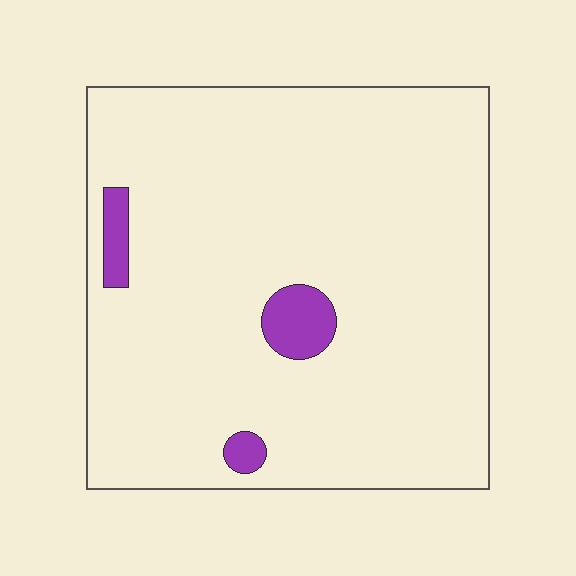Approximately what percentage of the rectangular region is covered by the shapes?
Approximately 5%.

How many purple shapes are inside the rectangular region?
3.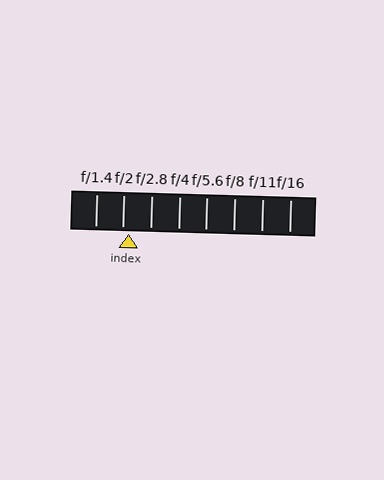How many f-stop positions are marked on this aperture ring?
There are 8 f-stop positions marked.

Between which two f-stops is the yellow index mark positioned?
The index mark is between f/2 and f/2.8.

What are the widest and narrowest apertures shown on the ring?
The widest aperture shown is f/1.4 and the narrowest is f/16.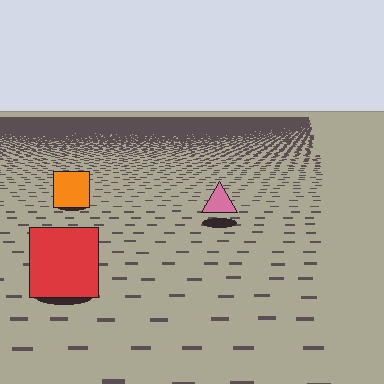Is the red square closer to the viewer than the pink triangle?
Yes. The red square is closer — you can tell from the texture gradient: the ground texture is coarser near it.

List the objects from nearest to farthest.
From nearest to farthest: the red square, the pink triangle, the orange square.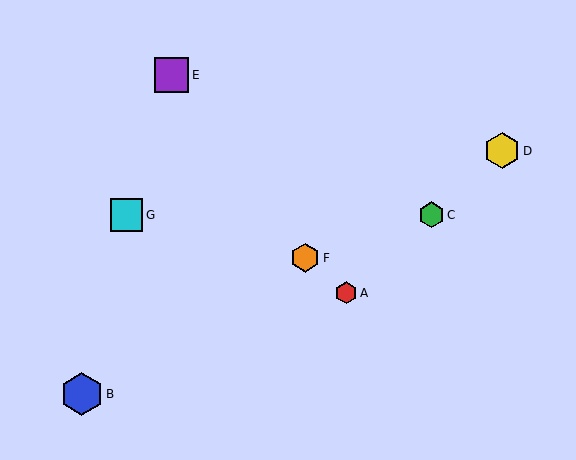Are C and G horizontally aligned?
Yes, both are at y≈215.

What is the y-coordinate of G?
Object G is at y≈215.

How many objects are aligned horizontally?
2 objects (C, G) are aligned horizontally.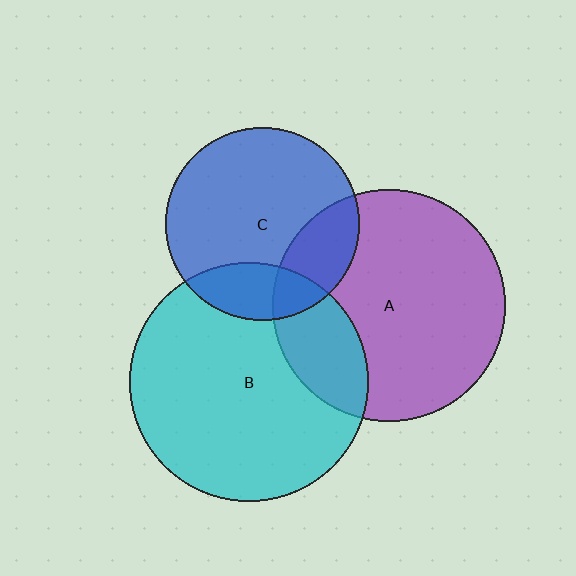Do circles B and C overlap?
Yes.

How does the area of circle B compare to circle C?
Approximately 1.5 times.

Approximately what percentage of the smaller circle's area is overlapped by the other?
Approximately 20%.